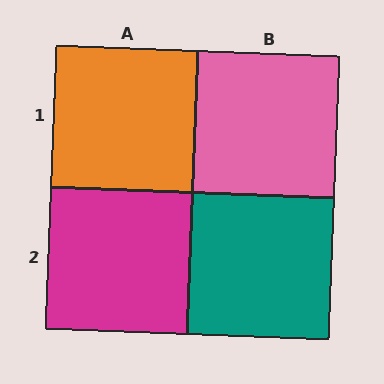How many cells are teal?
1 cell is teal.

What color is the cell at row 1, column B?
Pink.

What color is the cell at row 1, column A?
Orange.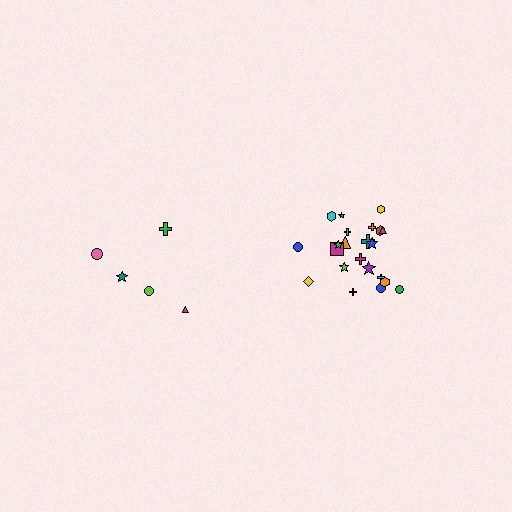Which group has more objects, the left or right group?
The right group.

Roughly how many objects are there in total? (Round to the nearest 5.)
Roughly 25 objects in total.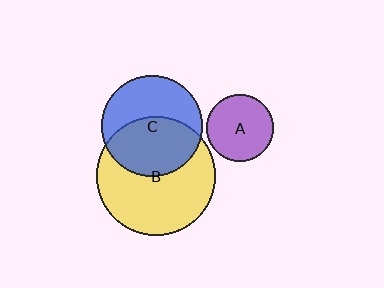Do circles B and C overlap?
Yes.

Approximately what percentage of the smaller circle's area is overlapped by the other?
Approximately 50%.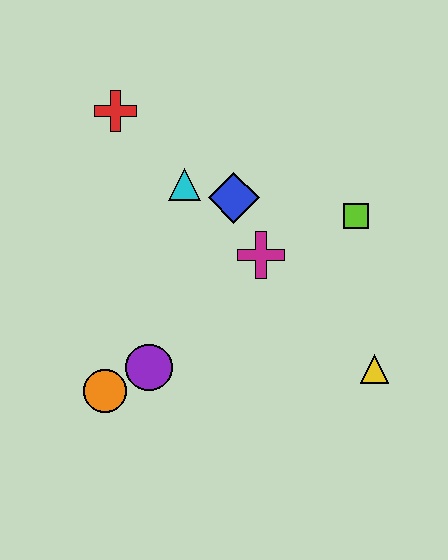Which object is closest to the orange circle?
The purple circle is closest to the orange circle.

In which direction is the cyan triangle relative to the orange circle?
The cyan triangle is above the orange circle.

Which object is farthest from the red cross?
The yellow triangle is farthest from the red cross.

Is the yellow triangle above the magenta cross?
No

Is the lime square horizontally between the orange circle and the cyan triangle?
No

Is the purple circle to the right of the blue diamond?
No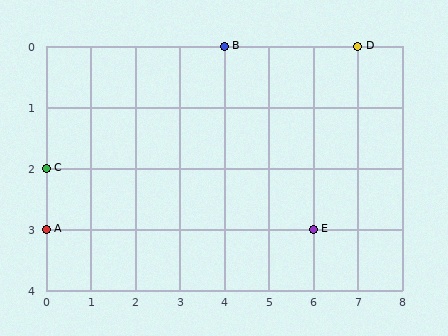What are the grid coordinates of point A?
Point A is at grid coordinates (0, 3).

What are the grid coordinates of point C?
Point C is at grid coordinates (0, 2).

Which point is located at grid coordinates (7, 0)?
Point D is at (7, 0).